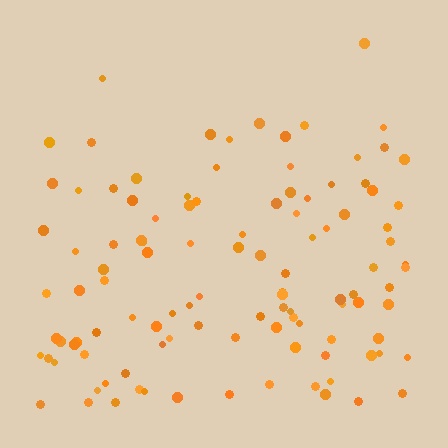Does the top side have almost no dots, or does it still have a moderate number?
Still a moderate number, just noticeably fewer than the bottom.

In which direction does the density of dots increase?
From top to bottom, with the bottom side densest.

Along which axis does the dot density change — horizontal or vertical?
Vertical.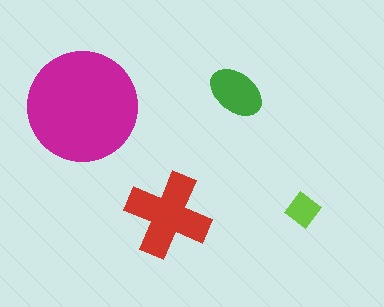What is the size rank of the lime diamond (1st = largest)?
4th.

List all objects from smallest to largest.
The lime diamond, the green ellipse, the red cross, the magenta circle.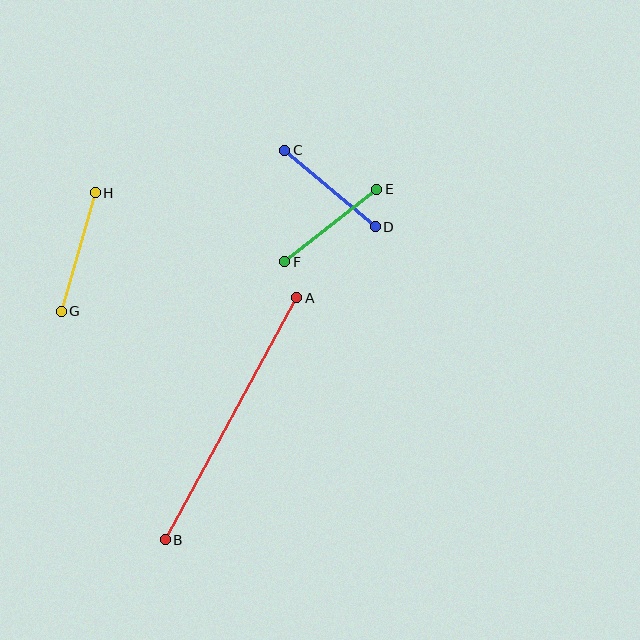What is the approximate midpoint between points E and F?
The midpoint is at approximately (331, 226) pixels.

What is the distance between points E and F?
The distance is approximately 117 pixels.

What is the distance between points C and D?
The distance is approximately 119 pixels.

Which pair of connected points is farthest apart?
Points A and B are farthest apart.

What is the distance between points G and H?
The distance is approximately 123 pixels.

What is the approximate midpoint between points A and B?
The midpoint is at approximately (231, 419) pixels.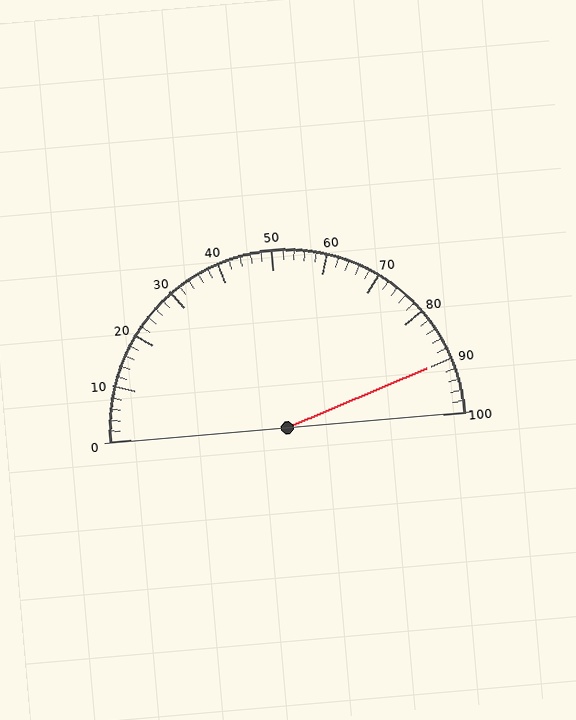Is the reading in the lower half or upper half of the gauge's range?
The reading is in the upper half of the range (0 to 100).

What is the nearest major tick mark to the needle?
The nearest major tick mark is 90.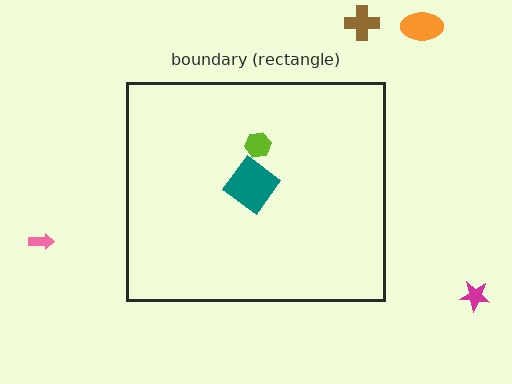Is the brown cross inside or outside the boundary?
Outside.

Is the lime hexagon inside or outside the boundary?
Inside.